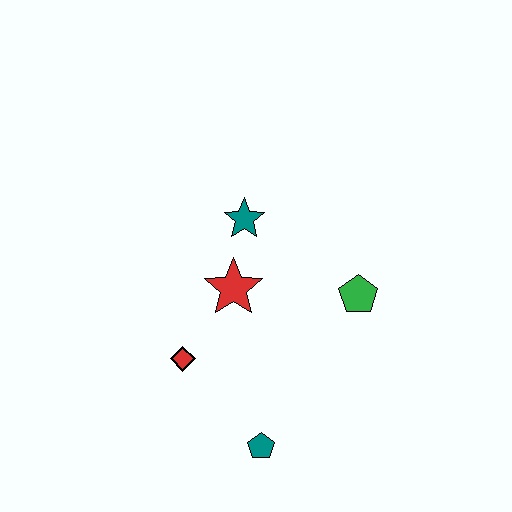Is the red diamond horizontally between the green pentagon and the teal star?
No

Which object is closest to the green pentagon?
The red star is closest to the green pentagon.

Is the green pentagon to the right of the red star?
Yes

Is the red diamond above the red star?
No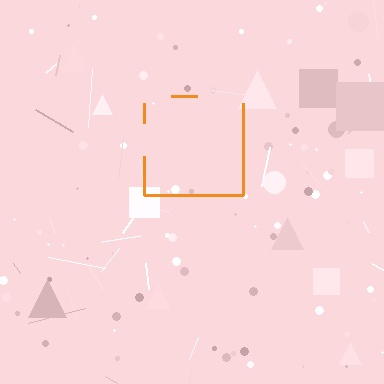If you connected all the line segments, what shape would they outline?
They would outline a square.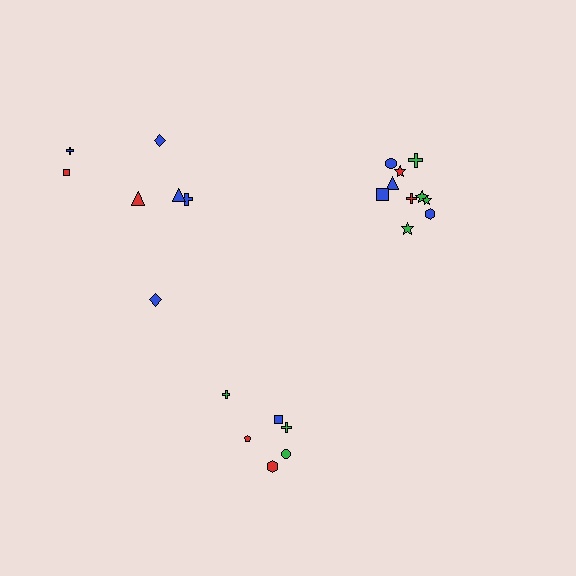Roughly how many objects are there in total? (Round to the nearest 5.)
Roughly 25 objects in total.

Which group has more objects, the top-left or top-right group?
The top-right group.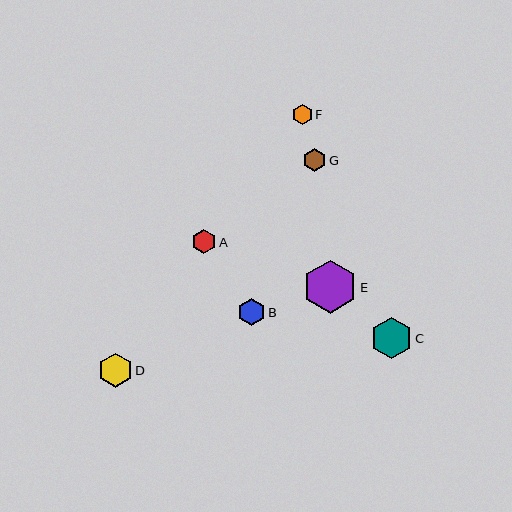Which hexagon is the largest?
Hexagon E is the largest with a size of approximately 53 pixels.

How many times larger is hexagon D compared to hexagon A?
Hexagon D is approximately 1.4 times the size of hexagon A.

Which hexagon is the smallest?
Hexagon F is the smallest with a size of approximately 20 pixels.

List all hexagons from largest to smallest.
From largest to smallest: E, C, D, B, A, G, F.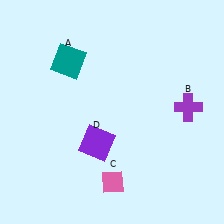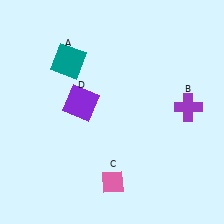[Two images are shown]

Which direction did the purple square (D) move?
The purple square (D) moved up.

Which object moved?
The purple square (D) moved up.